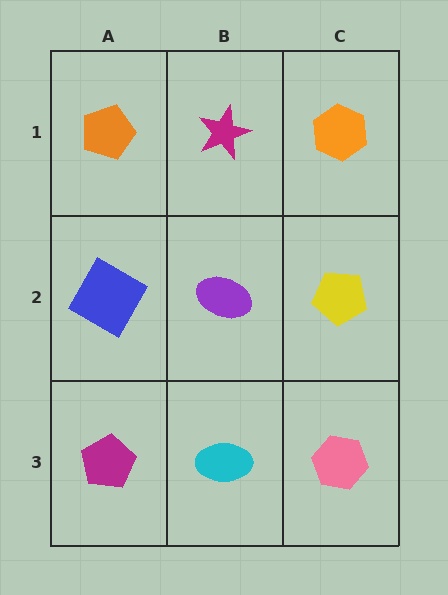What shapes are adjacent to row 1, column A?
A blue square (row 2, column A), a magenta star (row 1, column B).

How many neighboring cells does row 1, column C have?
2.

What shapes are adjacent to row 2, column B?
A magenta star (row 1, column B), a cyan ellipse (row 3, column B), a blue square (row 2, column A), a yellow pentagon (row 2, column C).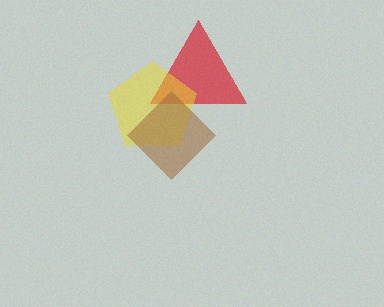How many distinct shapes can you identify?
There are 3 distinct shapes: a red triangle, a yellow pentagon, a brown diamond.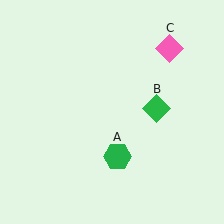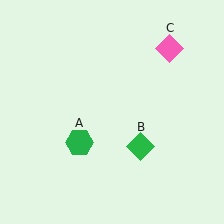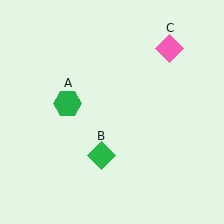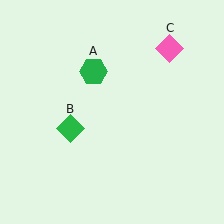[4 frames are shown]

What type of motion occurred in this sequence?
The green hexagon (object A), green diamond (object B) rotated clockwise around the center of the scene.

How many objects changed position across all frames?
2 objects changed position: green hexagon (object A), green diamond (object B).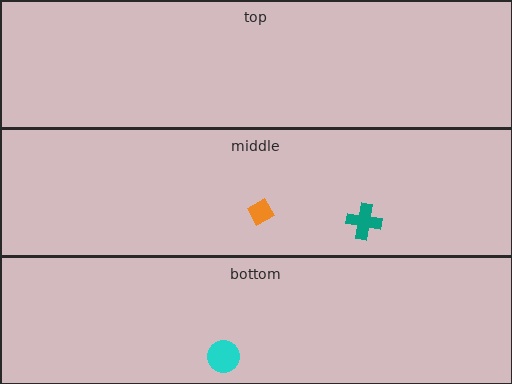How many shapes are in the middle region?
2.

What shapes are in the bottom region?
The cyan circle.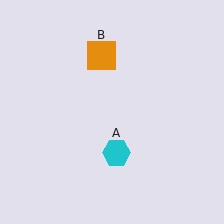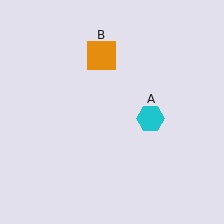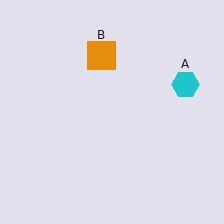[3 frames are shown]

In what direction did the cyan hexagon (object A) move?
The cyan hexagon (object A) moved up and to the right.